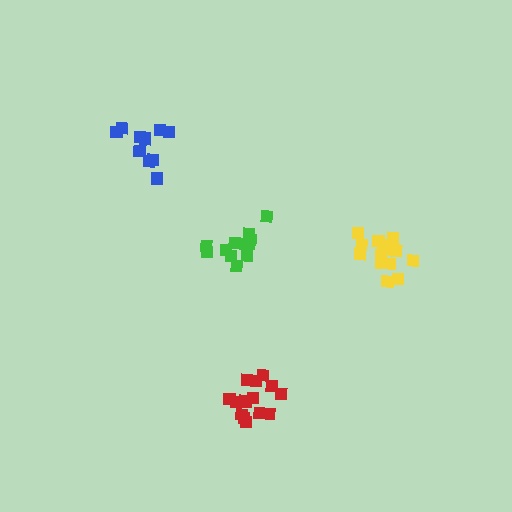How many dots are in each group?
Group 1: 12 dots, Group 2: 14 dots, Group 3: 16 dots, Group 4: 11 dots (53 total).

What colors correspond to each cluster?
The clusters are colored: green, red, yellow, blue.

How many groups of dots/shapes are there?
There are 4 groups.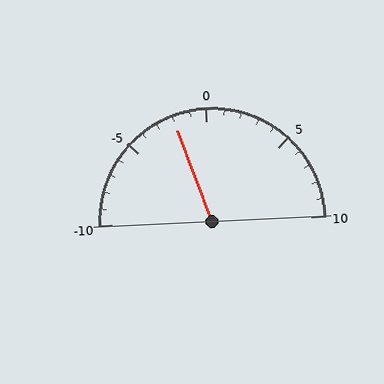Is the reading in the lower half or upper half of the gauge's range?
The reading is in the lower half of the range (-10 to 10).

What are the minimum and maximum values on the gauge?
The gauge ranges from -10 to 10.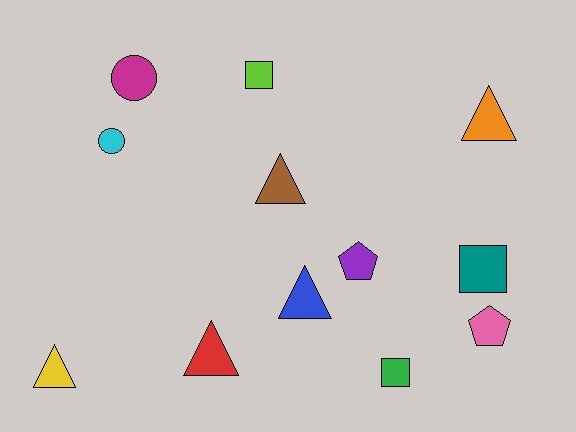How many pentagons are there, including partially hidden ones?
There are 2 pentagons.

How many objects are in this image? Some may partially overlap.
There are 12 objects.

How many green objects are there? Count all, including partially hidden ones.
There is 1 green object.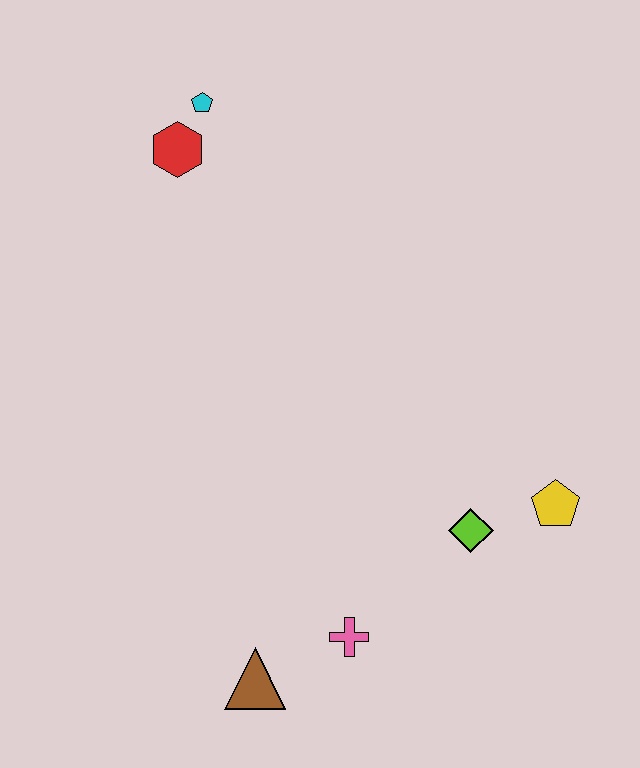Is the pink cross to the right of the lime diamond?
No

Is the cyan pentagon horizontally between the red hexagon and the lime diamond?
Yes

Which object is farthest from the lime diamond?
The cyan pentagon is farthest from the lime diamond.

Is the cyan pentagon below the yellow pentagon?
No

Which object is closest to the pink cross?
The brown triangle is closest to the pink cross.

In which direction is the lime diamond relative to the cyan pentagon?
The lime diamond is below the cyan pentagon.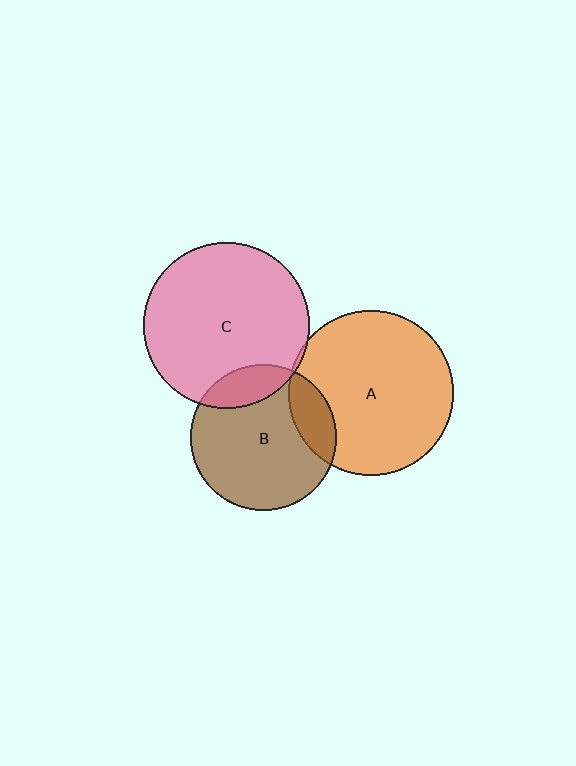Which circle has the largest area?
Circle C (pink).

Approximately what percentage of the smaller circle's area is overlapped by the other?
Approximately 15%.